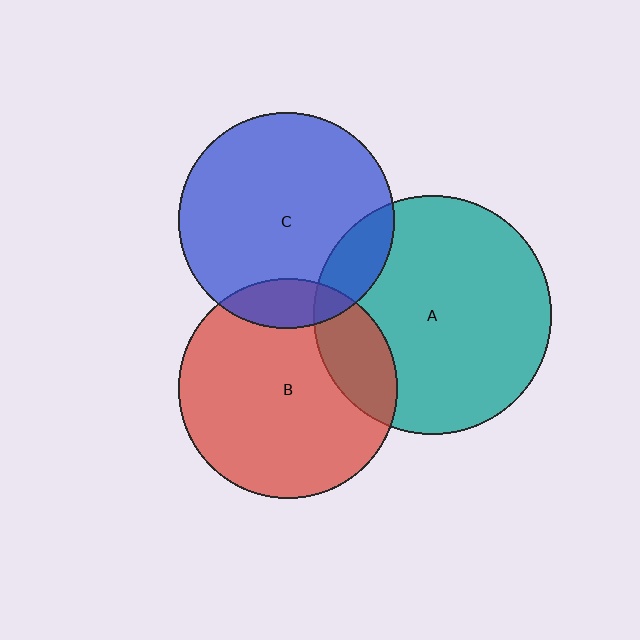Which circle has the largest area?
Circle A (teal).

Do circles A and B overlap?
Yes.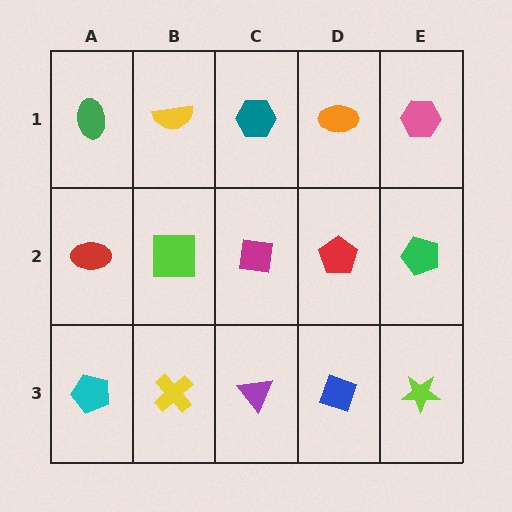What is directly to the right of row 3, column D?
A lime star.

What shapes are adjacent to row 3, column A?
A red ellipse (row 2, column A), a yellow cross (row 3, column B).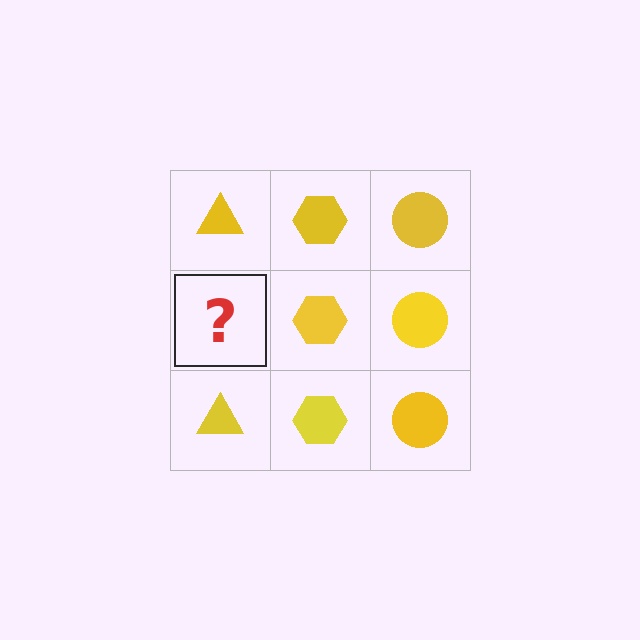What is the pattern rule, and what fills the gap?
The rule is that each column has a consistent shape. The gap should be filled with a yellow triangle.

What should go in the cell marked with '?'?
The missing cell should contain a yellow triangle.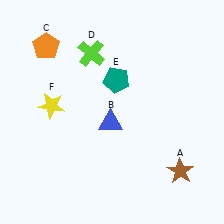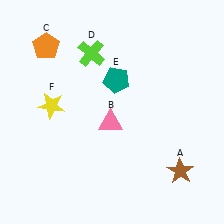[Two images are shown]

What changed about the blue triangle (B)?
In Image 1, B is blue. In Image 2, it changed to pink.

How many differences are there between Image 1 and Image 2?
There is 1 difference between the two images.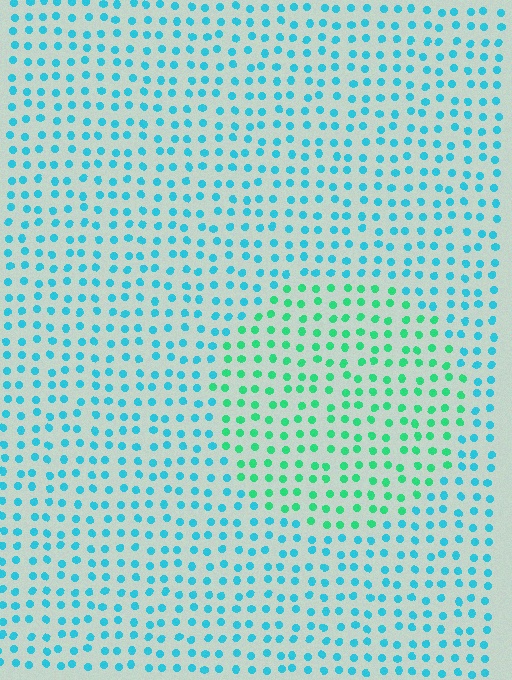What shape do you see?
I see a circle.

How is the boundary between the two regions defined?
The boundary is defined purely by a slight shift in hue (about 40 degrees). Spacing, size, and orientation are identical on both sides.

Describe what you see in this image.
The image is filled with small cyan elements in a uniform arrangement. A circle-shaped region is visible where the elements are tinted to a slightly different hue, forming a subtle color boundary.